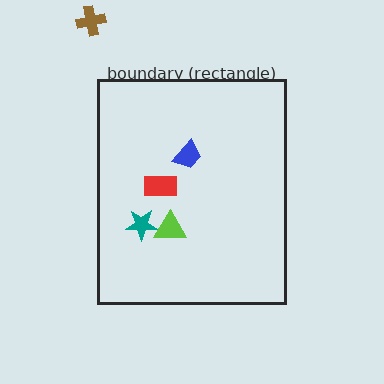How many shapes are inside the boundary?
4 inside, 1 outside.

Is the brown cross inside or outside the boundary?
Outside.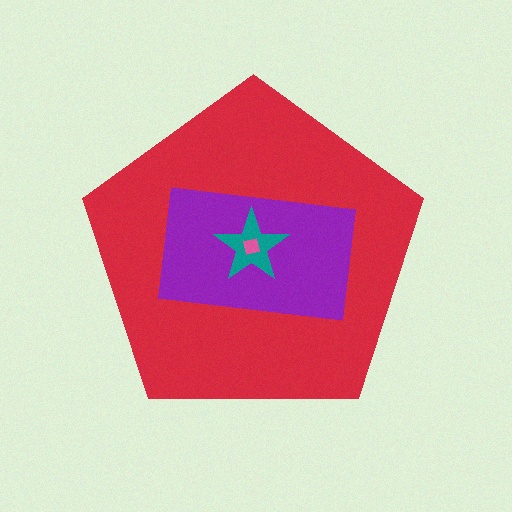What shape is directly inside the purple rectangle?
The teal star.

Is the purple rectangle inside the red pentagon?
Yes.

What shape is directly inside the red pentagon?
The purple rectangle.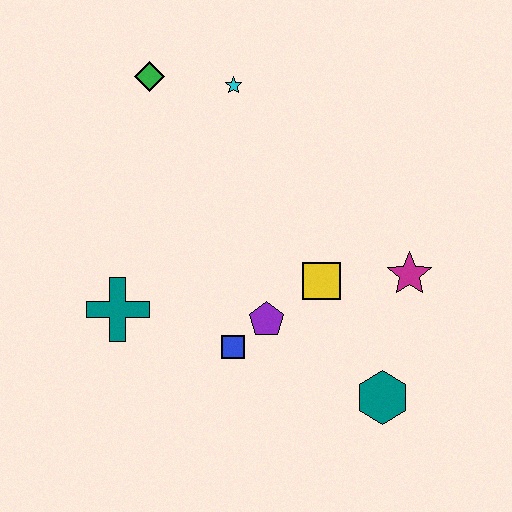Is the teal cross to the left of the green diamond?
Yes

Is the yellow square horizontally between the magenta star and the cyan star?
Yes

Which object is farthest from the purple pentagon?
The green diamond is farthest from the purple pentagon.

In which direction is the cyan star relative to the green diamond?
The cyan star is to the right of the green diamond.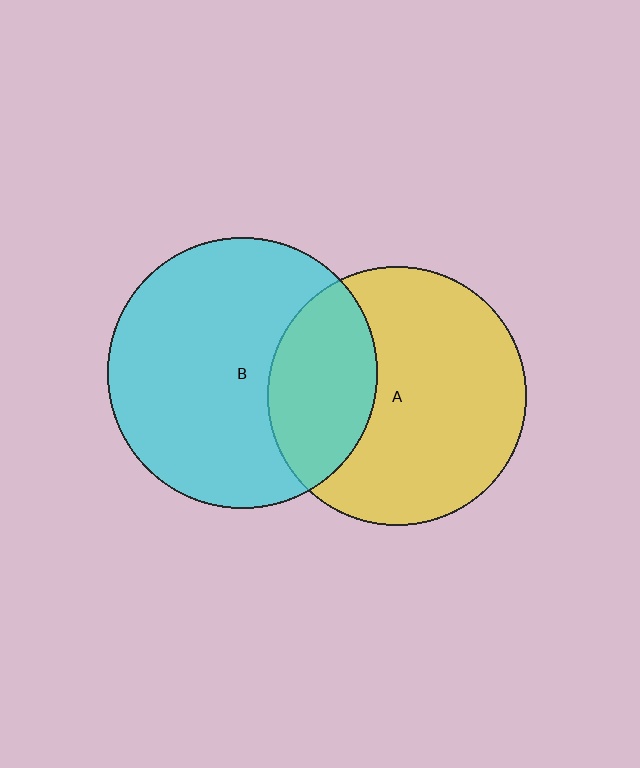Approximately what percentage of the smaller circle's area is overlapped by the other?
Approximately 30%.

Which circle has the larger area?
Circle B (cyan).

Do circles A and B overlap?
Yes.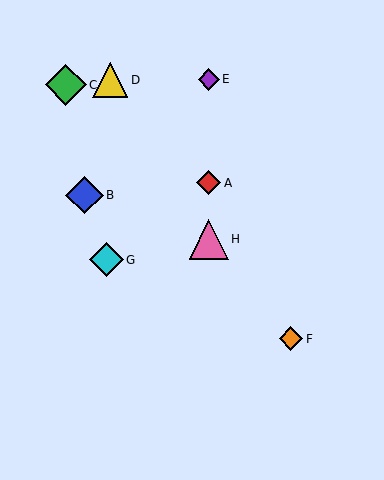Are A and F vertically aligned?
No, A is at x≈209 and F is at x≈291.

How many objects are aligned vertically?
3 objects (A, E, H) are aligned vertically.